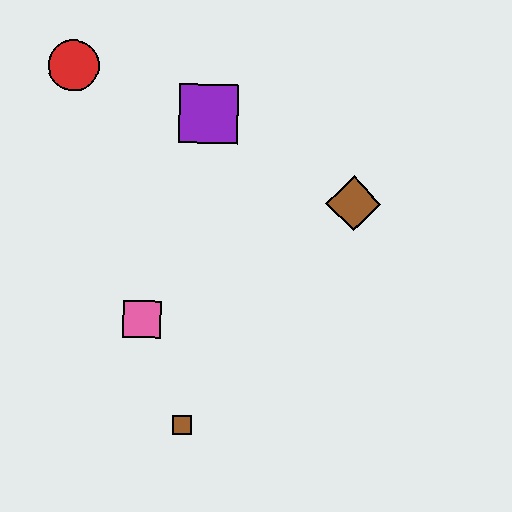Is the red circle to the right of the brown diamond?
No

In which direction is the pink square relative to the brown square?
The pink square is above the brown square.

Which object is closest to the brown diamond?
The purple square is closest to the brown diamond.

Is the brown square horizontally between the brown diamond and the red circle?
Yes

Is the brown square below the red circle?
Yes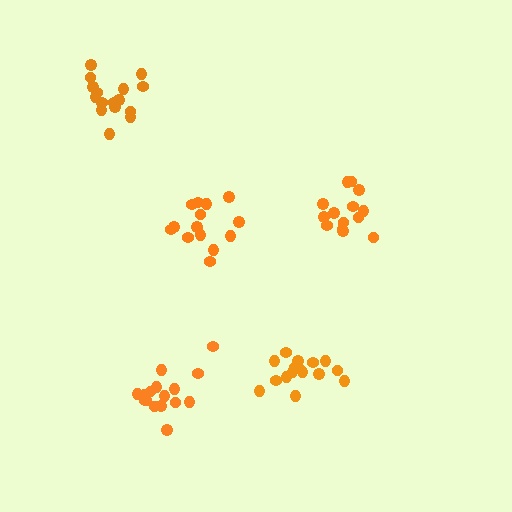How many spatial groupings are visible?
There are 5 spatial groupings.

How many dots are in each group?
Group 1: 16 dots, Group 2: 14 dots, Group 3: 14 dots, Group 4: 16 dots, Group 5: 16 dots (76 total).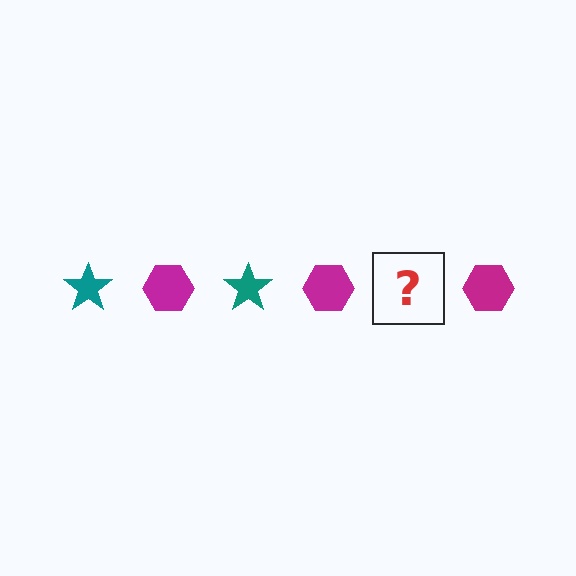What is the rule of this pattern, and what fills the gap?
The rule is that the pattern alternates between teal star and magenta hexagon. The gap should be filled with a teal star.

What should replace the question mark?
The question mark should be replaced with a teal star.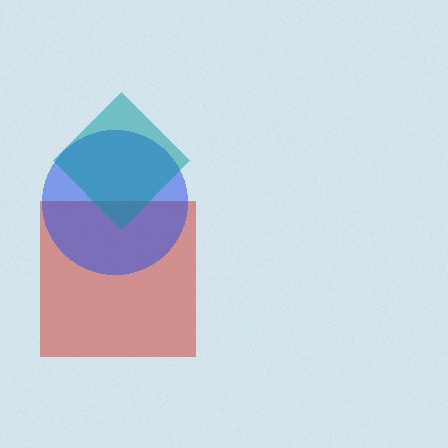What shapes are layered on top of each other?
The layered shapes are: a red square, a blue circle, a teal diamond.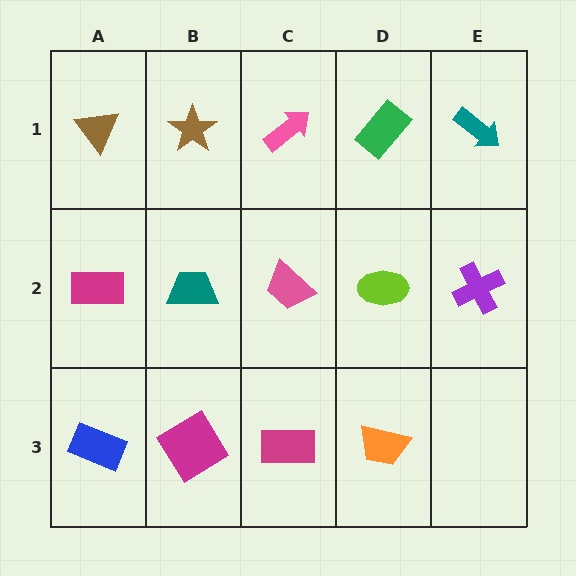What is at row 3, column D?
An orange trapezoid.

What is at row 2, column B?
A teal trapezoid.